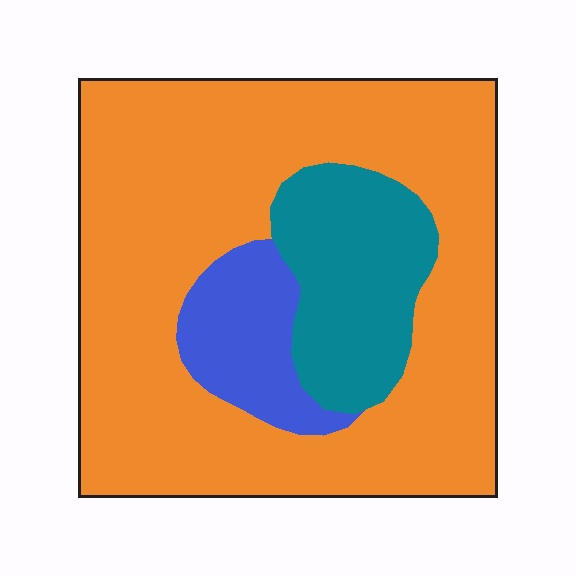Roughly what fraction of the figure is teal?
Teal covers roughly 15% of the figure.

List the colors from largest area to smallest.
From largest to smallest: orange, teal, blue.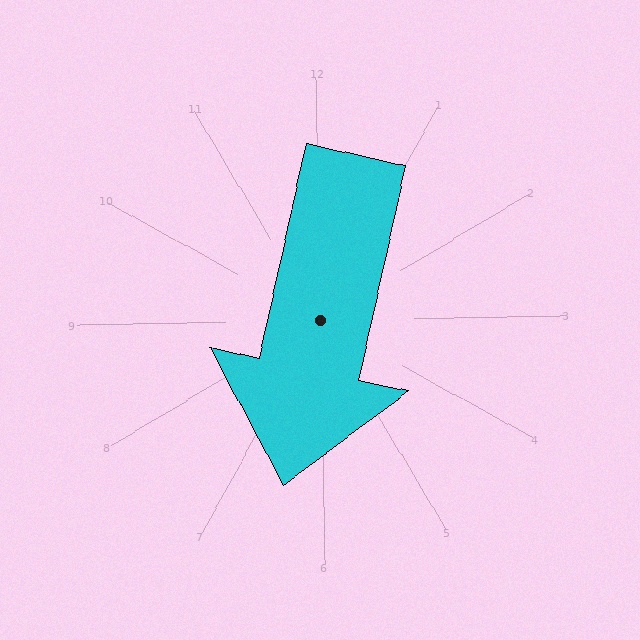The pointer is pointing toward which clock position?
Roughly 6 o'clock.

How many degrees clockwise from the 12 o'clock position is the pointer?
Approximately 193 degrees.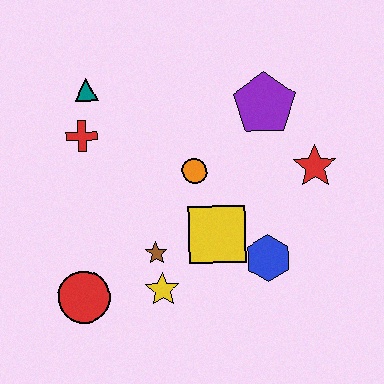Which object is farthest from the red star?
The red circle is farthest from the red star.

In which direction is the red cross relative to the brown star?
The red cross is above the brown star.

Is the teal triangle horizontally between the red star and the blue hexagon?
No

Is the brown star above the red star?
No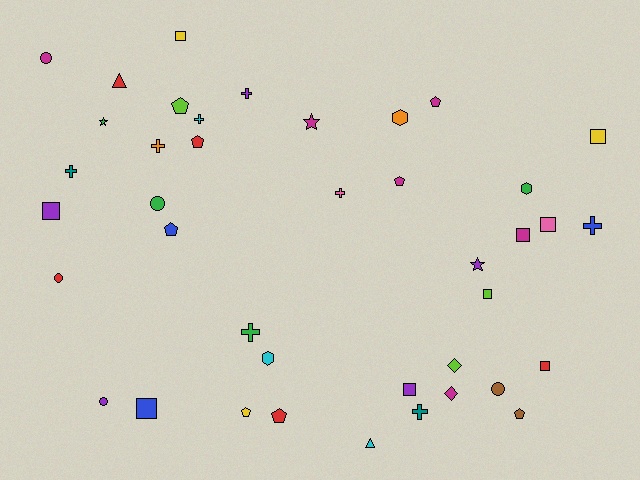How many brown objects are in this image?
There are 2 brown objects.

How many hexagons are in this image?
There are 3 hexagons.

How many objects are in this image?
There are 40 objects.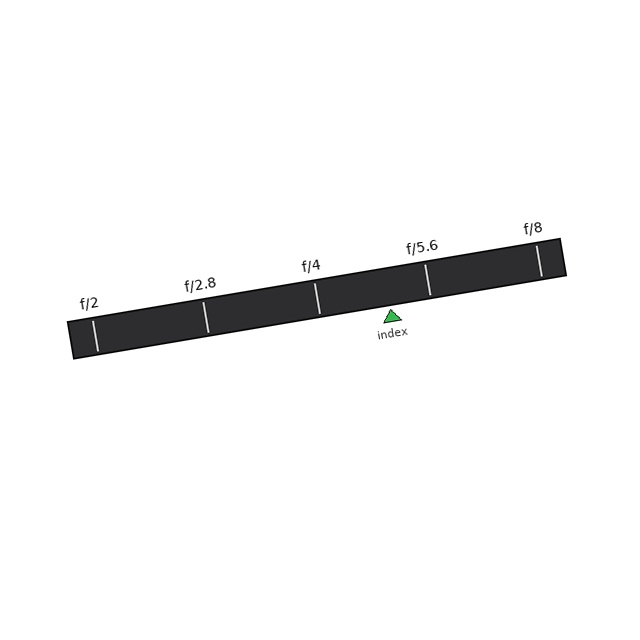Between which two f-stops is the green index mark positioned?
The index mark is between f/4 and f/5.6.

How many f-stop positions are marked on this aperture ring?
There are 5 f-stop positions marked.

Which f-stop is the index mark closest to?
The index mark is closest to f/5.6.